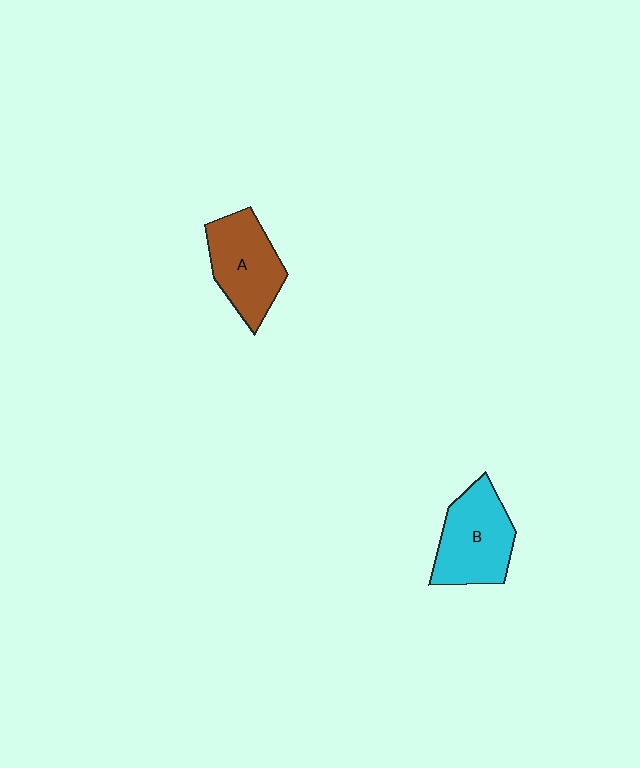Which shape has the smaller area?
Shape A (brown).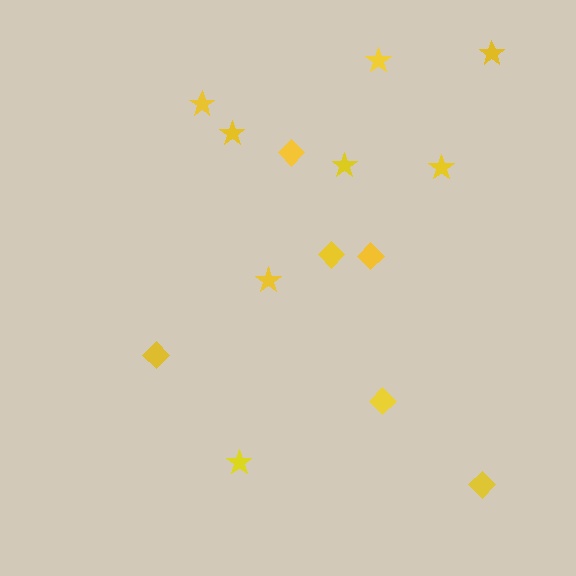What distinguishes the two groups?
There are 2 groups: one group of diamonds (6) and one group of stars (8).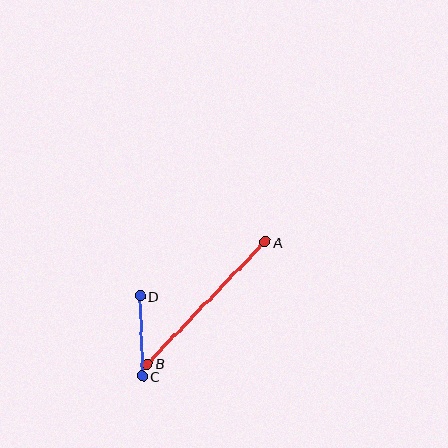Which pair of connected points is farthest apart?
Points A and B are farthest apart.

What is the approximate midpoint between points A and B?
The midpoint is at approximately (206, 303) pixels.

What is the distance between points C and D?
The distance is approximately 80 pixels.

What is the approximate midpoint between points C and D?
The midpoint is at approximately (141, 336) pixels.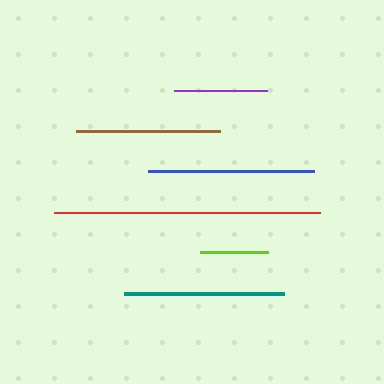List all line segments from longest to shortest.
From longest to shortest: red, blue, teal, brown, purple, lime.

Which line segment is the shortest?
The lime line is the shortest at approximately 68 pixels.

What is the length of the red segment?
The red segment is approximately 267 pixels long.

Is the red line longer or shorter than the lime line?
The red line is longer than the lime line.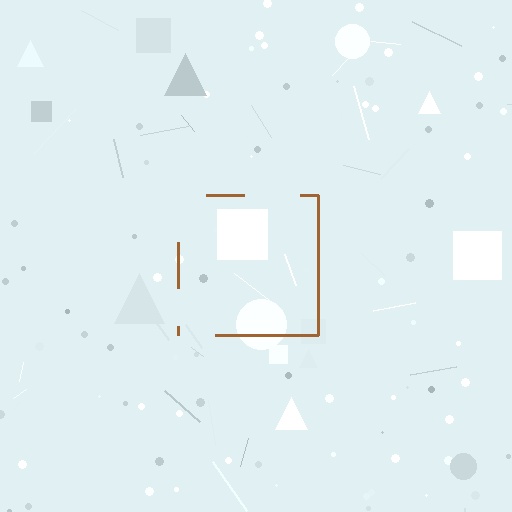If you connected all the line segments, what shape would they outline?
They would outline a square.